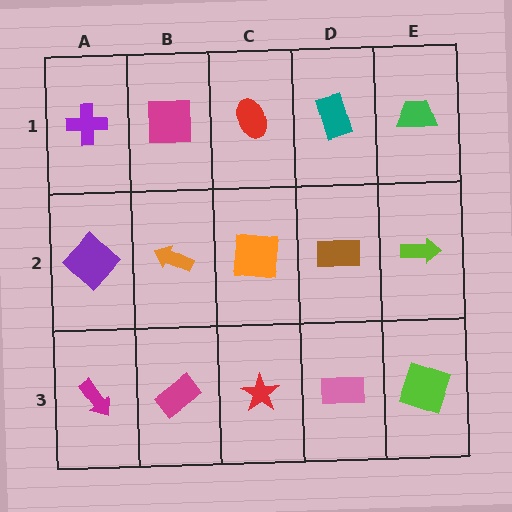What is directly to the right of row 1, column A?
A magenta square.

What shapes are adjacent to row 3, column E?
A lime arrow (row 2, column E), a pink rectangle (row 3, column D).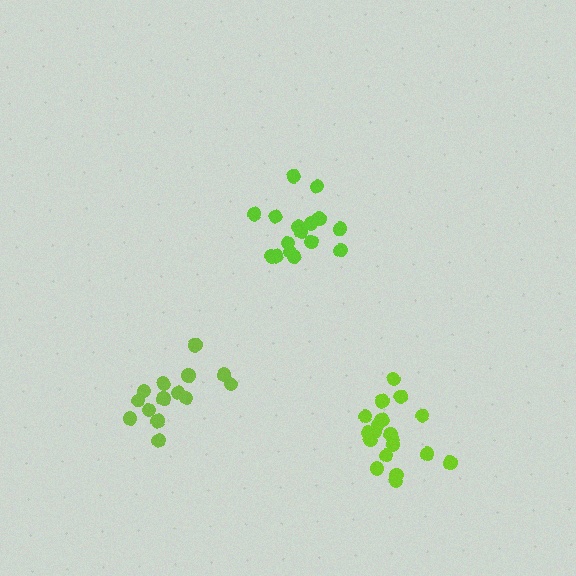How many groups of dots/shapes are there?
There are 3 groups.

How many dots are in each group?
Group 1: 14 dots, Group 2: 19 dots, Group 3: 16 dots (49 total).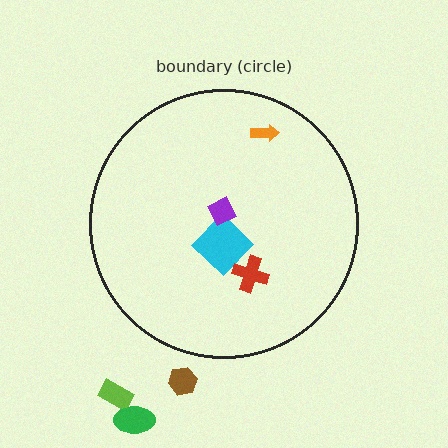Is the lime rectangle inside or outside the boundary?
Outside.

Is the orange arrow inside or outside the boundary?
Inside.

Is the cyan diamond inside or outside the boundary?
Inside.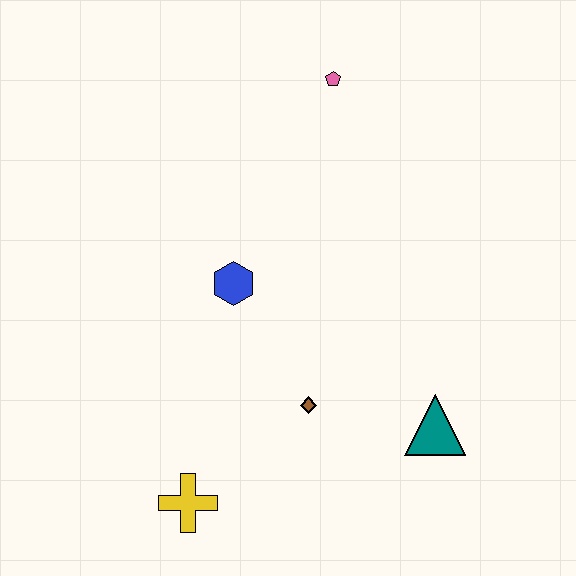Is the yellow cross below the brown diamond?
Yes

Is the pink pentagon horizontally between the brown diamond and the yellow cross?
No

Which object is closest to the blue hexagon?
The brown diamond is closest to the blue hexagon.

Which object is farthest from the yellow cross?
The pink pentagon is farthest from the yellow cross.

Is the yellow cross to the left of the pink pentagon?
Yes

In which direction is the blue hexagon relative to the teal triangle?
The blue hexagon is to the left of the teal triangle.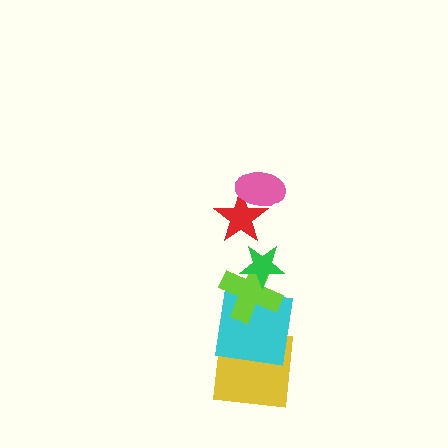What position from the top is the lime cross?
The lime cross is 4th from the top.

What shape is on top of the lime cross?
The green star is on top of the lime cross.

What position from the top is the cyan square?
The cyan square is 5th from the top.